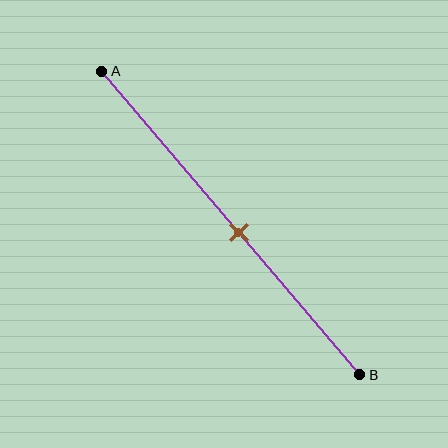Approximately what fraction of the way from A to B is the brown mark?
The brown mark is approximately 55% of the way from A to B.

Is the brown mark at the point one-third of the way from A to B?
No, the mark is at about 55% from A, not at the 33% one-third point.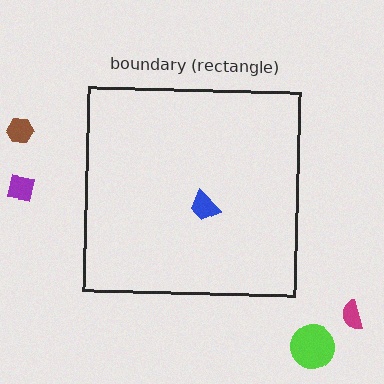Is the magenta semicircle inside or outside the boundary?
Outside.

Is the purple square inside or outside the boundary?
Outside.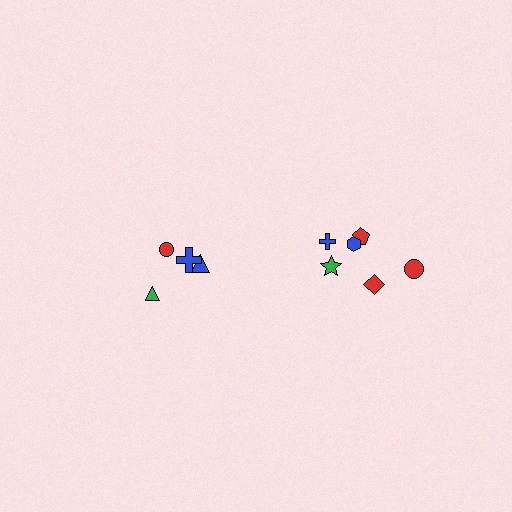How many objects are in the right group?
There are 6 objects.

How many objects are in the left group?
There are 4 objects.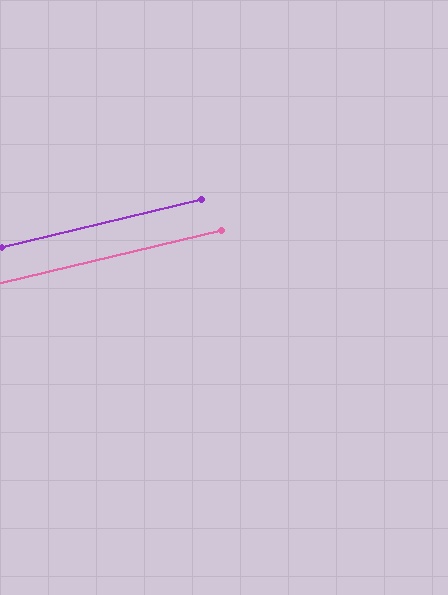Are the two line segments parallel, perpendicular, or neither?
Parallel — their directions differ by only 0.1°.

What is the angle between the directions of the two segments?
Approximately 0 degrees.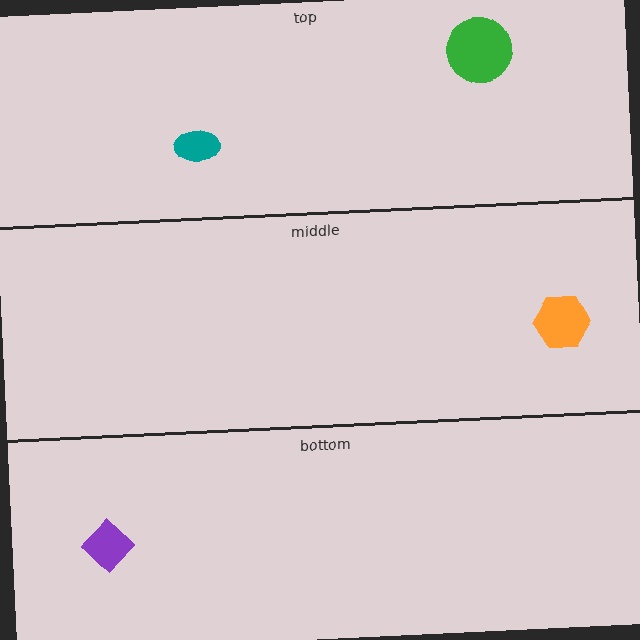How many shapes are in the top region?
2.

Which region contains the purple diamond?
The bottom region.